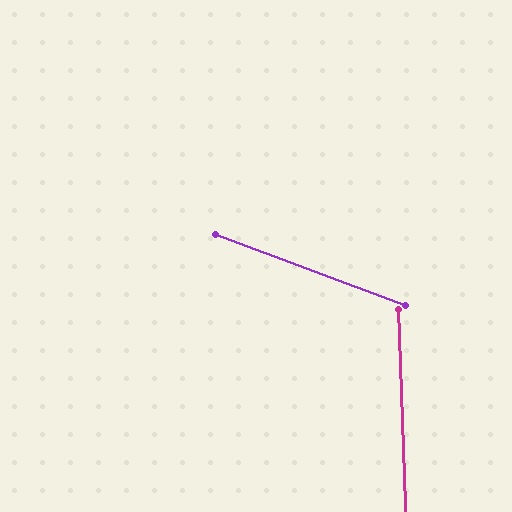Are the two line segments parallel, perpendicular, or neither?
Neither parallel nor perpendicular — they differ by about 67°.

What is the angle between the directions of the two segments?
Approximately 67 degrees.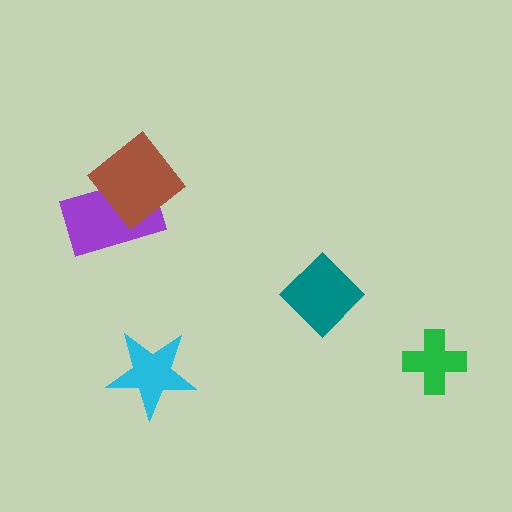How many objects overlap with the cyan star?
0 objects overlap with the cyan star.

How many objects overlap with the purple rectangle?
1 object overlaps with the purple rectangle.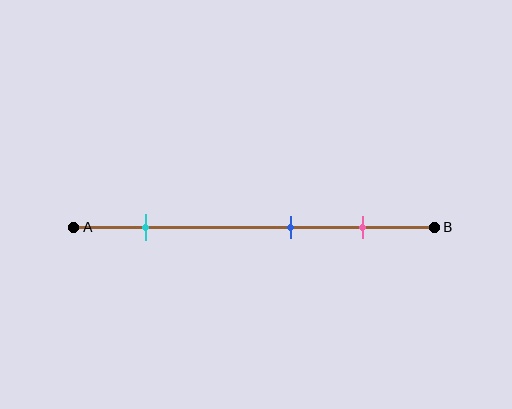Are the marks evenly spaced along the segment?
No, the marks are not evenly spaced.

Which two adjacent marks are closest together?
The blue and pink marks are the closest adjacent pair.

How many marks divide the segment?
There are 3 marks dividing the segment.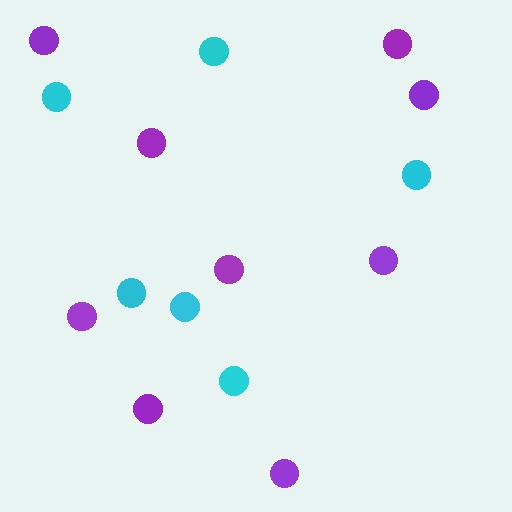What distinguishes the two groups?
There are 2 groups: one group of purple circles (9) and one group of cyan circles (6).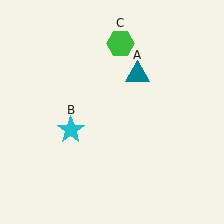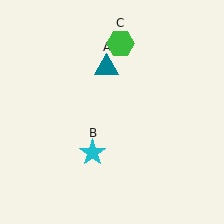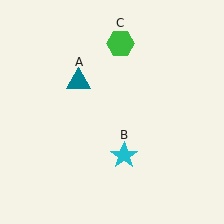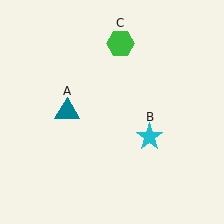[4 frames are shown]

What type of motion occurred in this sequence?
The teal triangle (object A), cyan star (object B) rotated counterclockwise around the center of the scene.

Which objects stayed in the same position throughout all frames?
Green hexagon (object C) remained stationary.